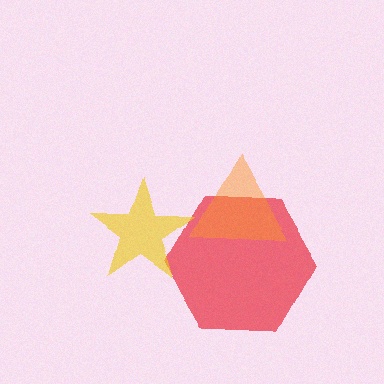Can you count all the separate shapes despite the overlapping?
Yes, there are 3 separate shapes.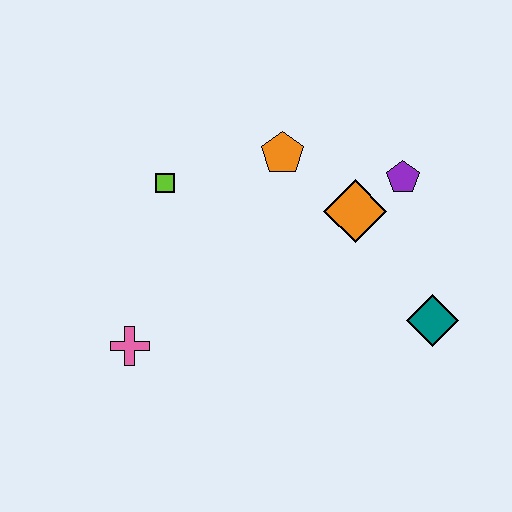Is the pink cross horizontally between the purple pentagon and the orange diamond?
No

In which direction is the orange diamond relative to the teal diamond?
The orange diamond is above the teal diamond.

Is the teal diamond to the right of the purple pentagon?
Yes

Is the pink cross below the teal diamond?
Yes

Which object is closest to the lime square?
The orange pentagon is closest to the lime square.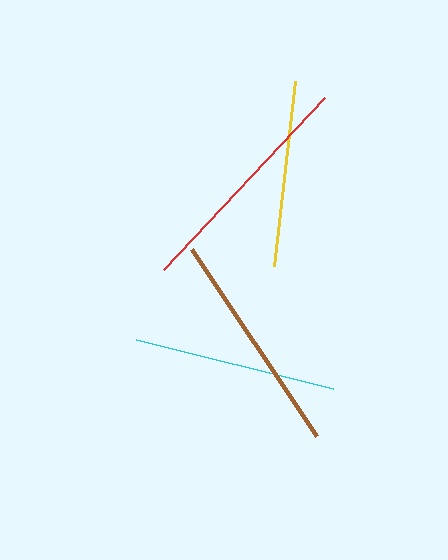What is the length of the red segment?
The red segment is approximately 236 pixels long.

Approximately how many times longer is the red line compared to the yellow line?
The red line is approximately 1.3 times the length of the yellow line.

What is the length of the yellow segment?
The yellow segment is approximately 186 pixels long.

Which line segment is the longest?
The red line is the longest at approximately 236 pixels.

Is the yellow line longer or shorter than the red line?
The red line is longer than the yellow line.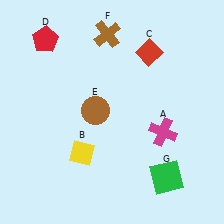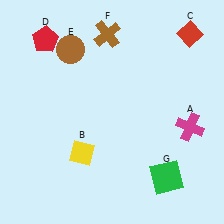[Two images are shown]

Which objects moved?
The objects that moved are: the magenta cross (A), the red diamond (C), the brown circle (E).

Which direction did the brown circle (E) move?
The brown circle (E) moved up.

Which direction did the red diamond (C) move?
The red diamond (C) moved right.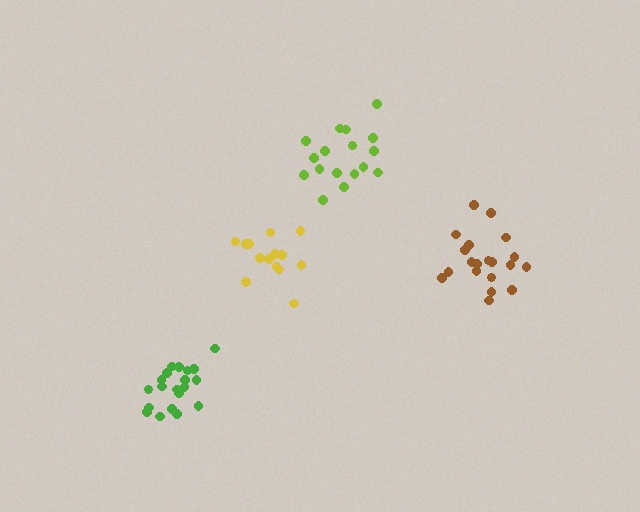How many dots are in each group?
Group 1: 20 dots, Group 2: 20 dots, Group 3: 14 dots, Group 4: 17 dots (71 total).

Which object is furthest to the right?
The brown cluster is rightmost.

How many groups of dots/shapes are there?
There are 4 groups.